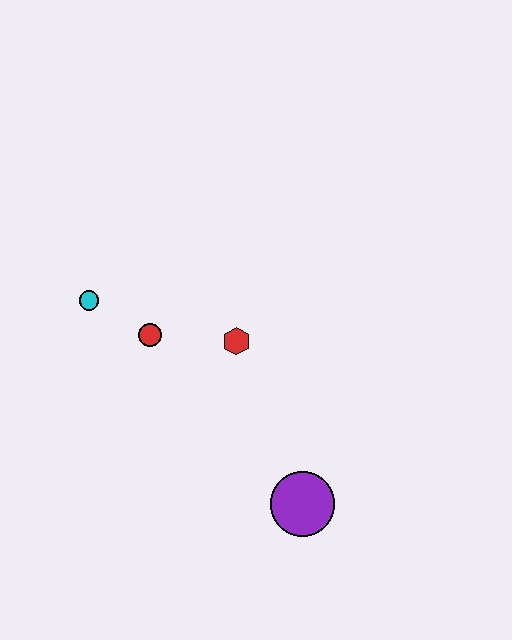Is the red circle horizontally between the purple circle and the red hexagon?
No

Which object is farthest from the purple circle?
The cyan circle is farthest from the purple circle.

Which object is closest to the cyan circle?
The red circle is closest to the cyan circle.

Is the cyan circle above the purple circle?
Yes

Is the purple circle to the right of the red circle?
Yes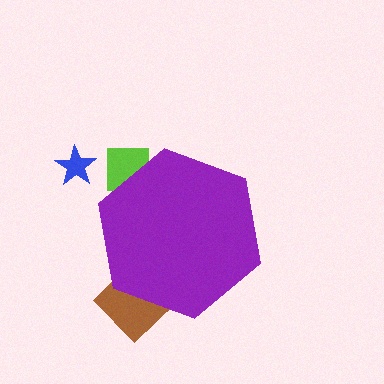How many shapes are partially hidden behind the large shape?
2 shapes are partially hidden.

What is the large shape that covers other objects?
A purple hexagon.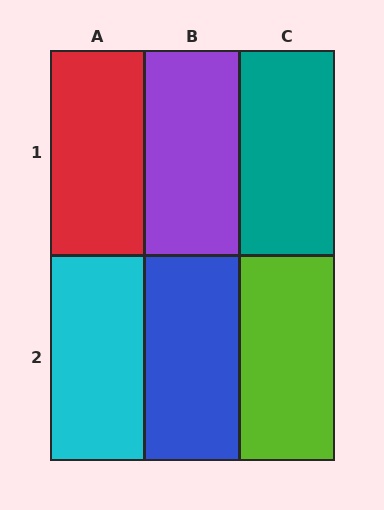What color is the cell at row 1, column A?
Red.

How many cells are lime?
1 cell is lime.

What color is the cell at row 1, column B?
Purple.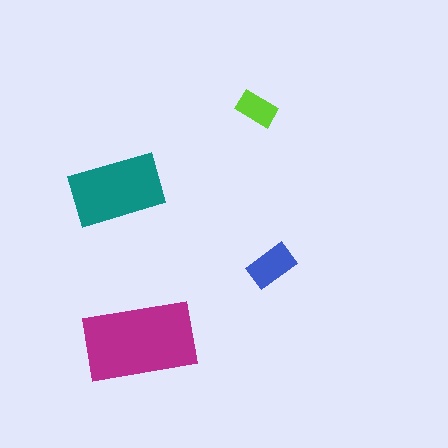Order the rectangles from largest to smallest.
the magenta one, the teal one, the blue one, the lime one.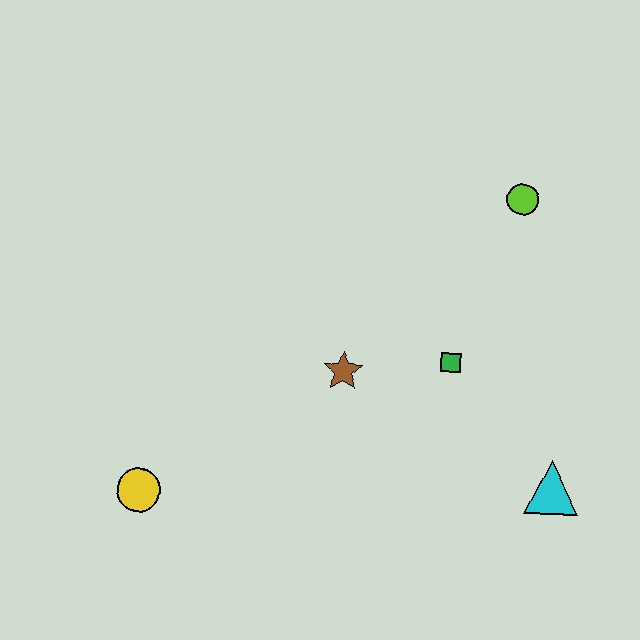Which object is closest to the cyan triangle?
The green square is closest to the cyan triangle.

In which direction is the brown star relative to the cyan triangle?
The brown star is to the left of the cyan triangle.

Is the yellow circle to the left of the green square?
Yes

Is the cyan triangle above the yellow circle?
Yes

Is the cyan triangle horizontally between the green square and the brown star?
No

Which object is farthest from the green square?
The yellow circle is farthest from the green square.